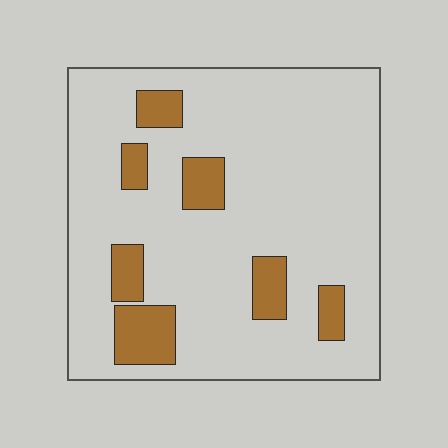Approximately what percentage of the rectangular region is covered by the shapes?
Approximately 15%.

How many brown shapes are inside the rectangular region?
7.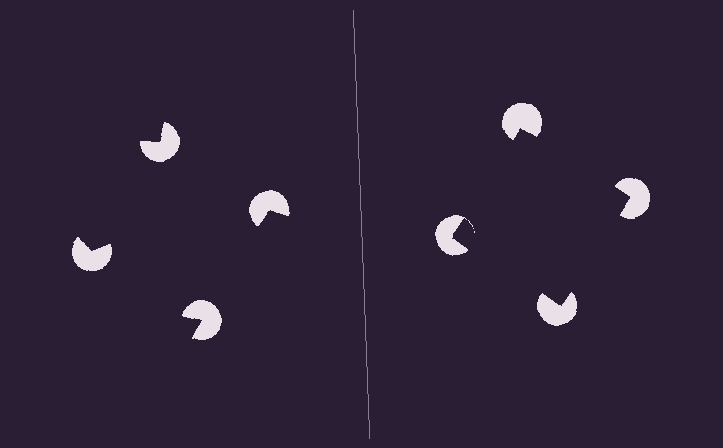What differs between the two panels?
The pac-man discs are positioned identically on both sides; only the wedge orientations differ. On the right they align to a square; on the left they are misaligned.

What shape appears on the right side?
An illusory square.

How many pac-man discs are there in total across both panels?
8 — 4 on each side.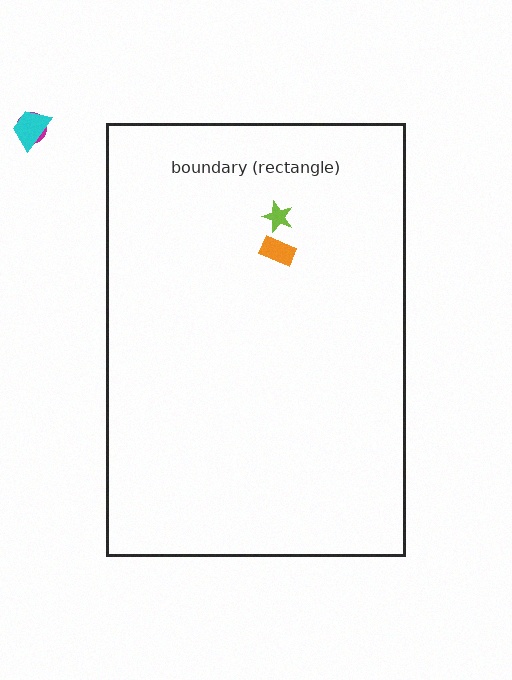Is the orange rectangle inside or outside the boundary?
Inside.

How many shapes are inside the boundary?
2 inside, 2 outside.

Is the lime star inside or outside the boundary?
Inside.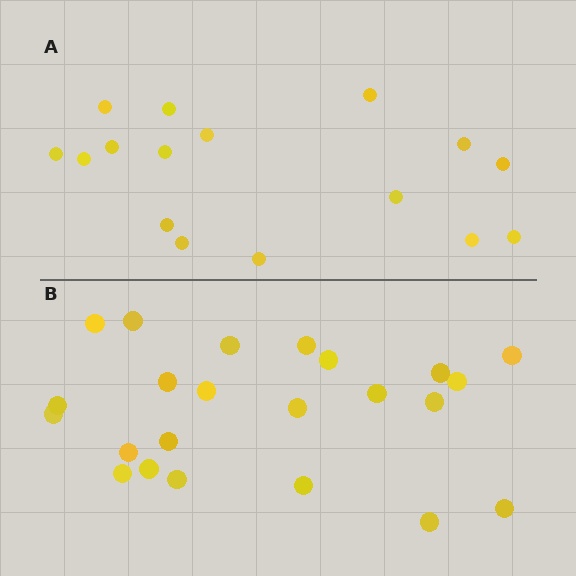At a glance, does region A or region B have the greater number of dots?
Region B (the bottom region) has more dots.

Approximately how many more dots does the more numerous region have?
Region B has roughly 8 or so more dots than region A.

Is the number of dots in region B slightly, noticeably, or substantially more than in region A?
Region B has noticeably more, but not dramatically so. The ratio is roughly 1.4 to 1.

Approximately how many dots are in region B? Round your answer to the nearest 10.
About 20 dots. (The exact count is 23, which rounds to 20.)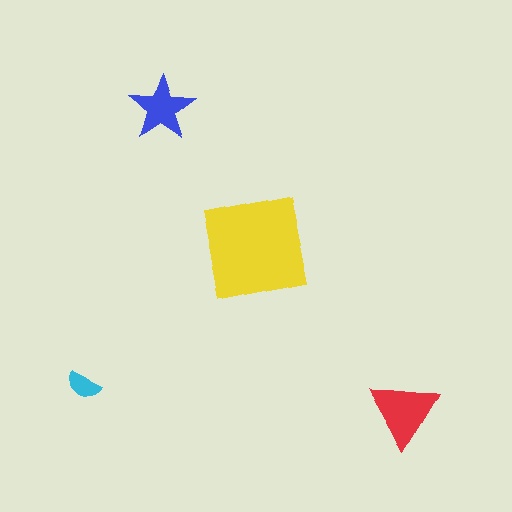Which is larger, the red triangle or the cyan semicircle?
The red triangle.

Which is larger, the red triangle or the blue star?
The red triangle.